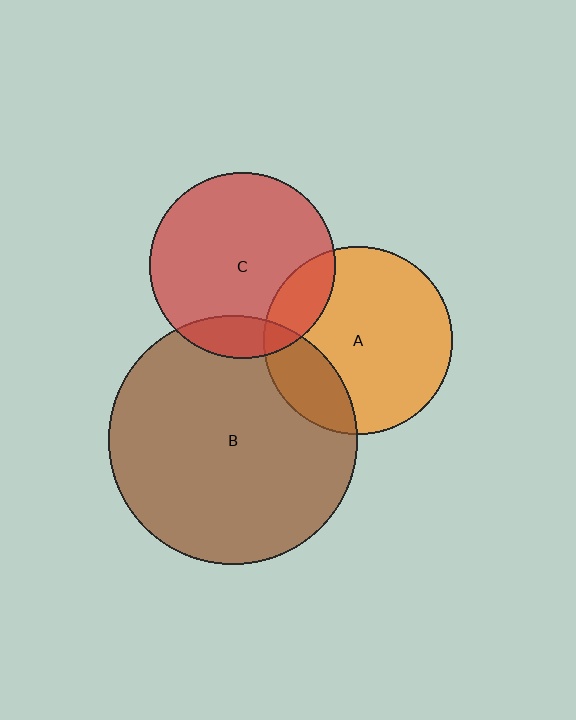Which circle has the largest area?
Circle B (brown).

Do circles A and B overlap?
Yes.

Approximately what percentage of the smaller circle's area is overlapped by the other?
Approximately 20%.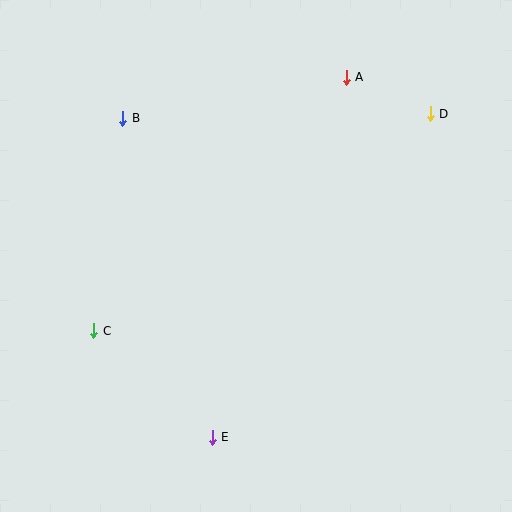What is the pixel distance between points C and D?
The distance between C and D is 401 pixels.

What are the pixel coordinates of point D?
Point D is at (430, 114).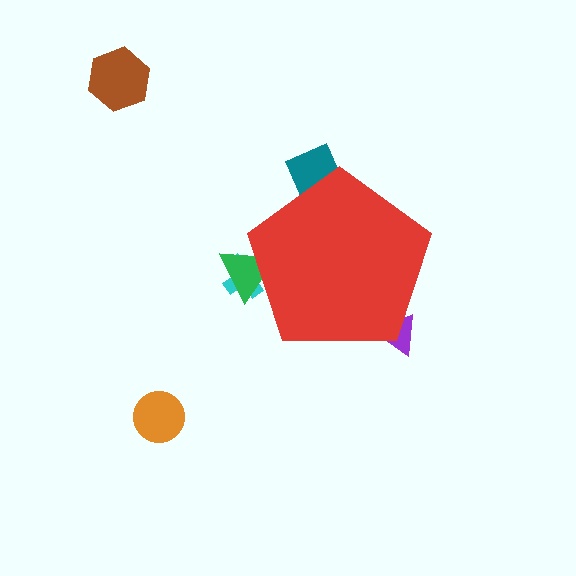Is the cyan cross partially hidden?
Yes, the cyan cross is partially hidden behind the red pentagon.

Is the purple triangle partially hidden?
Yes, the purple triangle is partially hidden behind the red pentagon.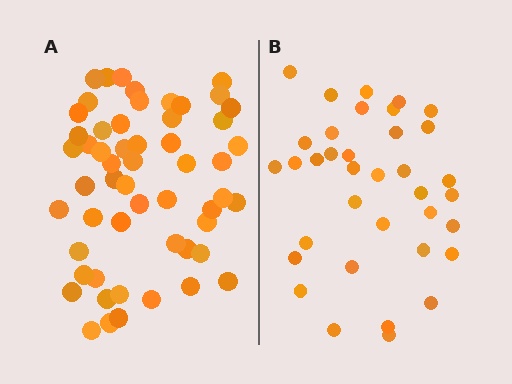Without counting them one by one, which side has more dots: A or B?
Region A (the left region) has more dots.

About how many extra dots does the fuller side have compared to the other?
Region A has approximately 20 more dots than region B.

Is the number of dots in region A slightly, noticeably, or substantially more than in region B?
Region A has substantially more. The ratio is roughly 1.5 to 1.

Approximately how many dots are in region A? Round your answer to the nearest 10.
About 60 dots. (The exact count is 55, which rounds to 60.)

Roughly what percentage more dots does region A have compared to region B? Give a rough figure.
About 55% more.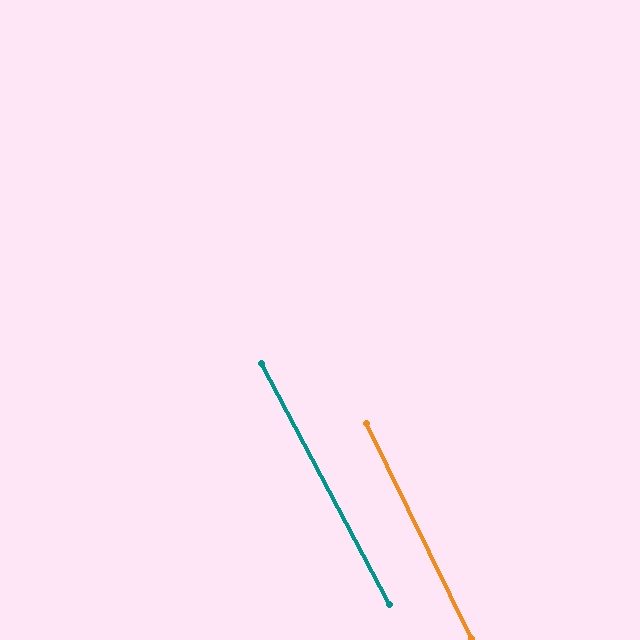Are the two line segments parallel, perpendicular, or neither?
Parallel — their directions differ by only 1.7°.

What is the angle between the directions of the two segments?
Approximately 2 degrees.